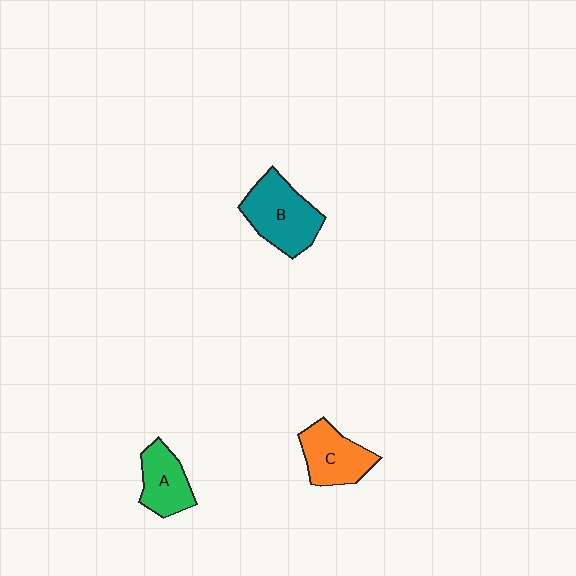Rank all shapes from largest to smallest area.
From largest to smallest: B (teal), C (orange), A (green).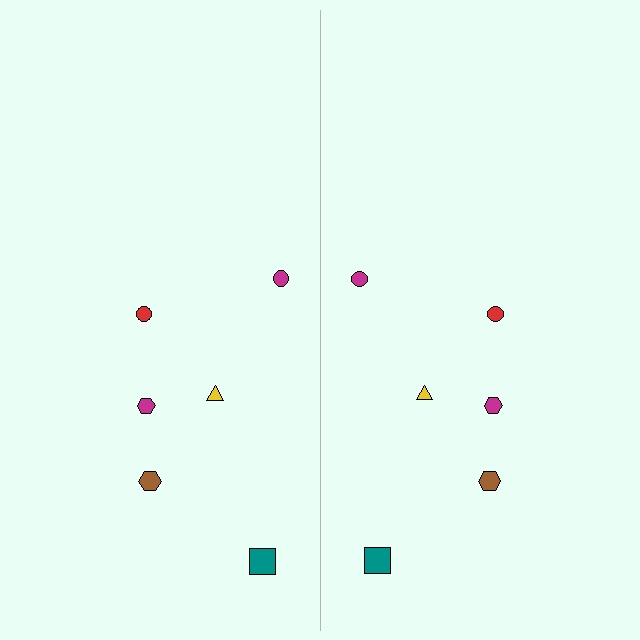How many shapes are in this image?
There are 12 shapes in this image.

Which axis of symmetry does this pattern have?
The pattern has a vertical axis of symmetry running through the center of the image.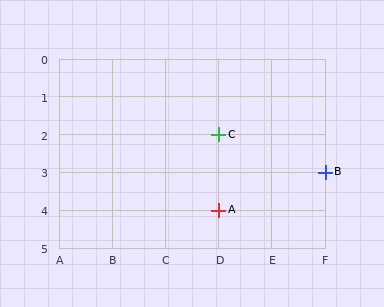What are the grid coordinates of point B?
Point B is at grid coordinates (F, 3).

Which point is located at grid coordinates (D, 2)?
Point C is at (D, 2).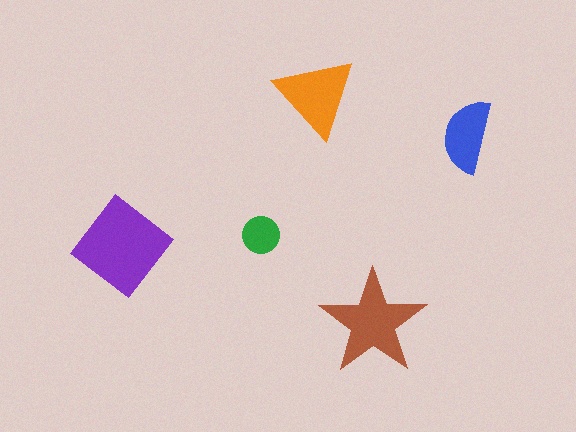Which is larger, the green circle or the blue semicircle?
The blue semicircle.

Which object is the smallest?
The green circle.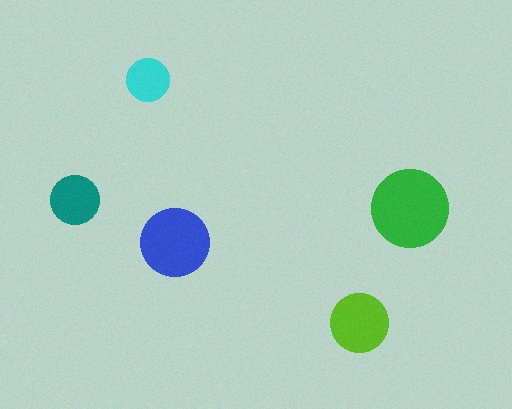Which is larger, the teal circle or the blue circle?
The blue one.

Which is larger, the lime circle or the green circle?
The green one.